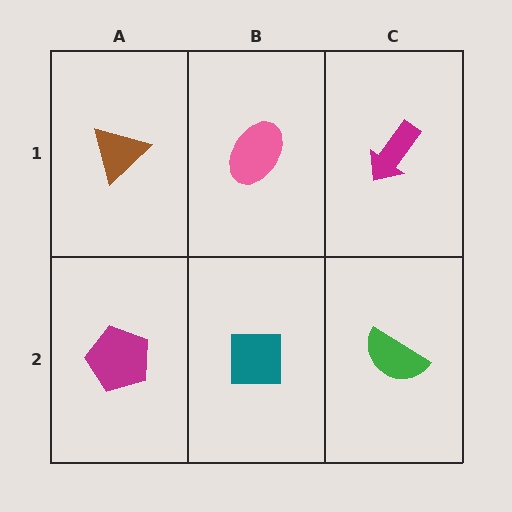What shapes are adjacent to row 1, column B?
A teal square (row 2, column B), a brown triangle (row 1, column A), a magenta arrow (row 1, column C).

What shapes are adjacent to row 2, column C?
A magenta arrow (row 1, column C), a teal square (row 2, column B).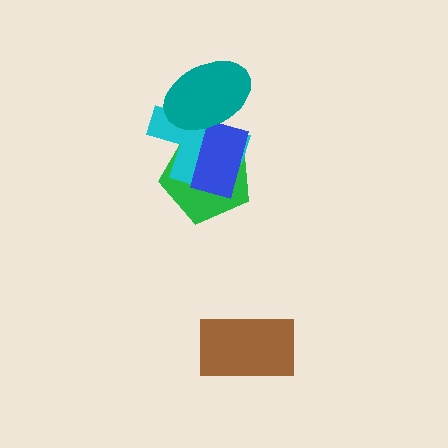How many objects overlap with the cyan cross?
3 objects overlap with the cyan cross.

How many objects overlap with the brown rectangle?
0 objects overlap with the brown rectangle.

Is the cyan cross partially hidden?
Yes, it is partially covered by another shape.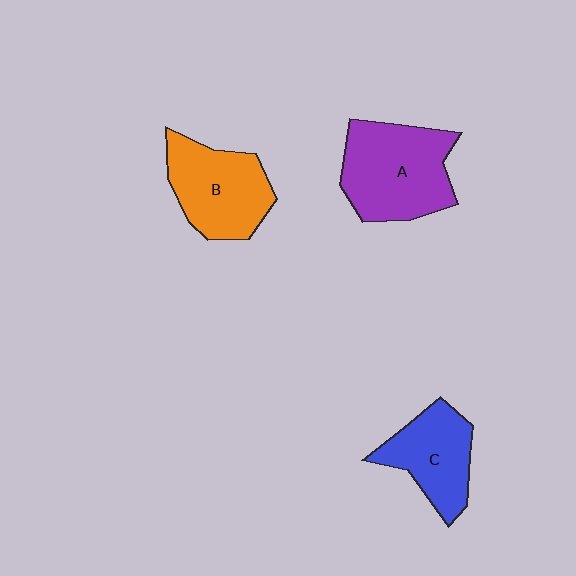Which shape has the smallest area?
Shape C (blue).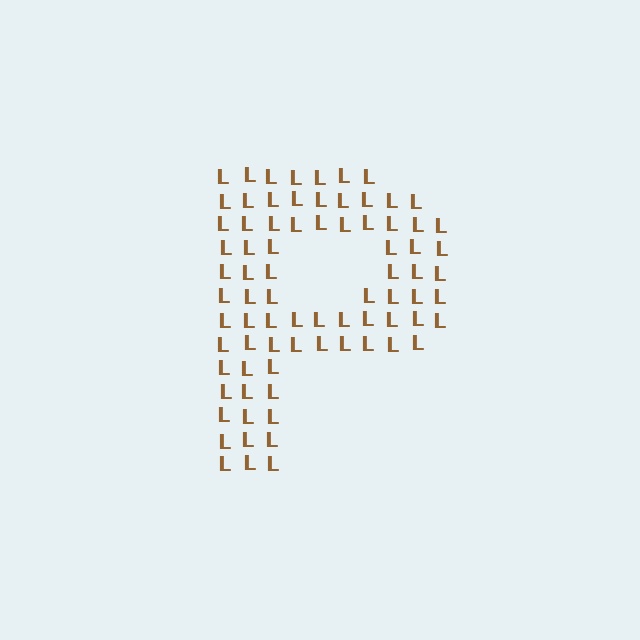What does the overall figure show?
The overall figure shows the letter P.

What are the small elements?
The small elements are letter L's.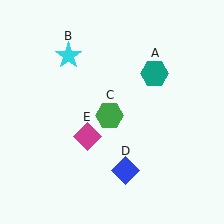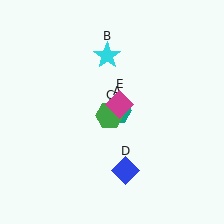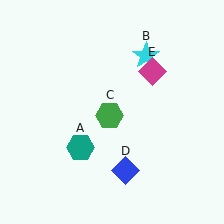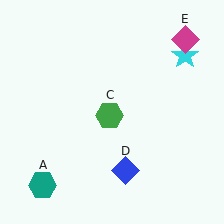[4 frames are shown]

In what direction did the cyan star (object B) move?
The cyan star (object B) moved right.